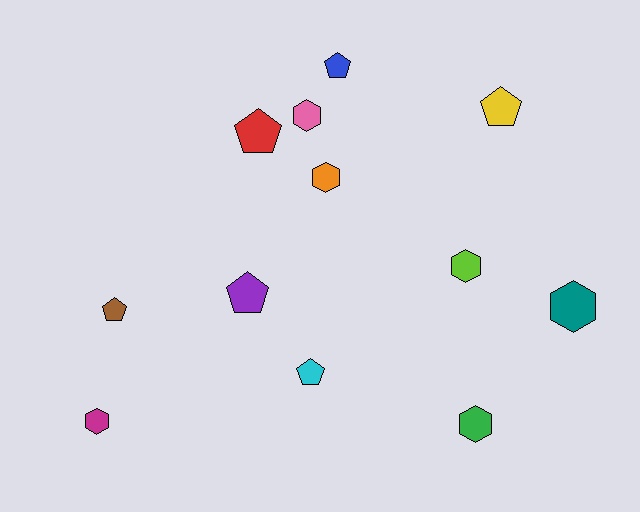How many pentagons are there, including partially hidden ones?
There are 6 pentagons.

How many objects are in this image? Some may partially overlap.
There are 12 objects.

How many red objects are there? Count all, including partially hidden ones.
There is 1 red object.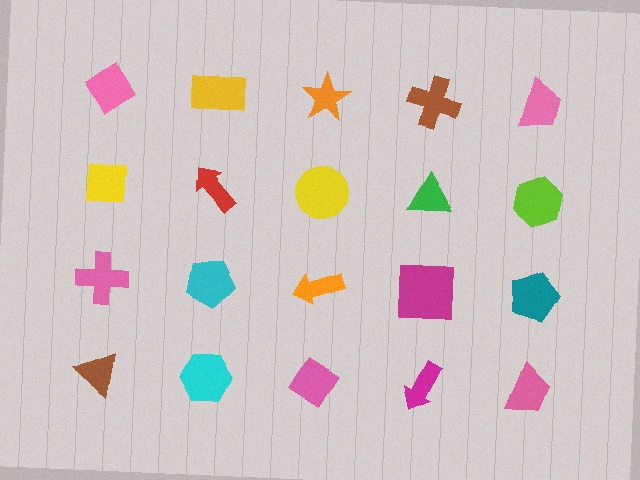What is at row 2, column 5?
A lime hexagon.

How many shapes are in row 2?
5 shapes.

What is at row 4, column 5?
A pink trapezoid.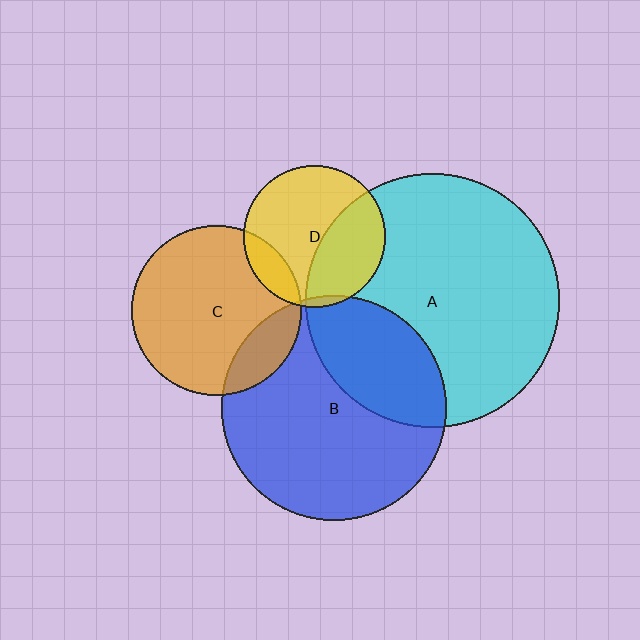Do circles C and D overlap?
Yes.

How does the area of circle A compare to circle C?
Approximately 2.2 times.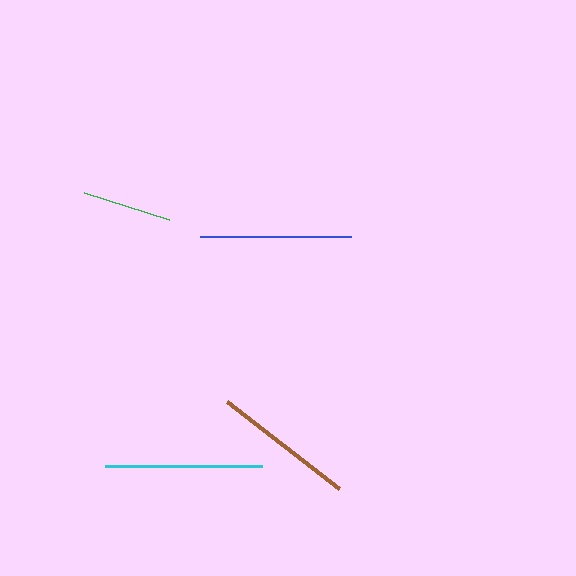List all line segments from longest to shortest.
From longest to shortest: cyan, blue, brown, green.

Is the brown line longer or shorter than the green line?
The brown line is longer than the green line.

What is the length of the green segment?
The green segment is approximately 89 pixels long.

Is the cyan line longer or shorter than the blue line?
The cyan line is longer than the blue line.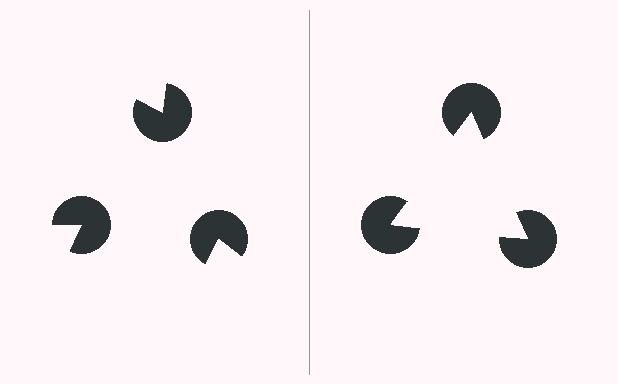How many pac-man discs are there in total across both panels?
6 — 3 on each side.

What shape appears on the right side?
An illusory triangle.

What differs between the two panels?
The pac-man discs are positioned identically on both sides; only the wedge orientations differ. On the right they align to a triangle; on the left they are misaligned.